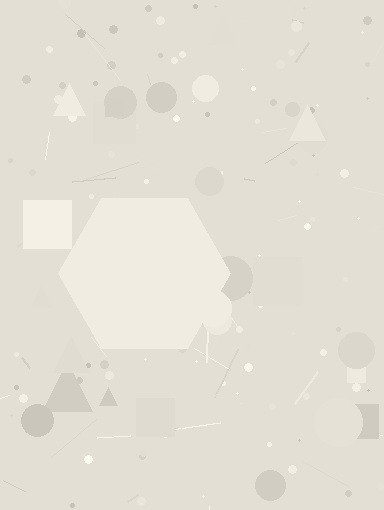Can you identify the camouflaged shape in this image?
The camouflaged shape is a hexagon.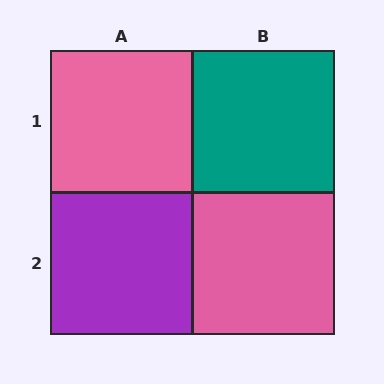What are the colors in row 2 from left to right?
Purple, pink.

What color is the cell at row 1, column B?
Teal.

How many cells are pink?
2 cells are pink.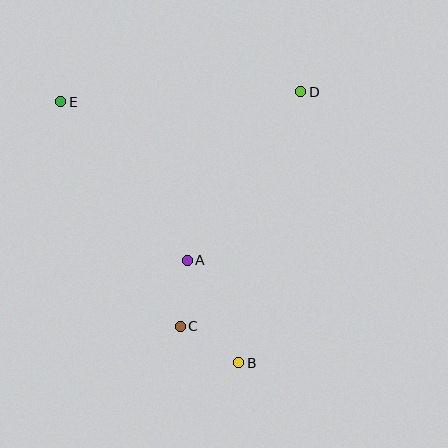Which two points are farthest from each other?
Points B and E are farthest from each other.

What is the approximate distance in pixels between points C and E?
The distance between C and E is approximately 254 pixels.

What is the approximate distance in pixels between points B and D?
The distance between B and D is approximately 278 pixels.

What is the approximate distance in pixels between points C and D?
The distance between C and D is approximately 264 pixels.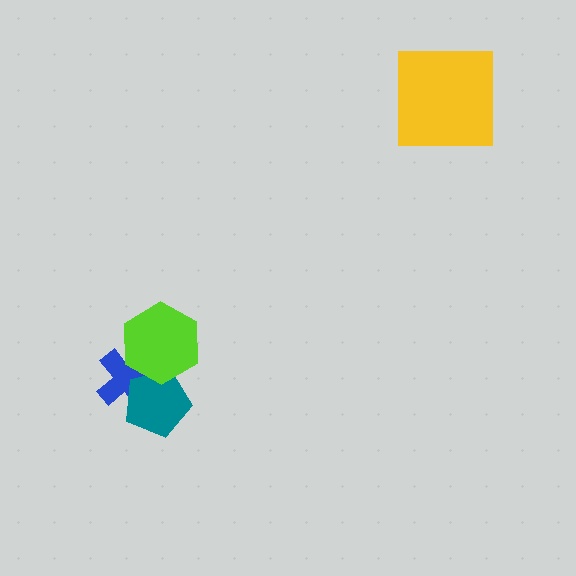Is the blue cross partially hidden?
Yes, it is partially covered by another shape.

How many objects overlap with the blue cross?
2 objects overlap with the blue cross.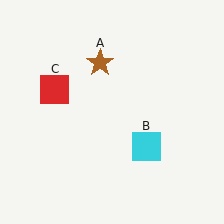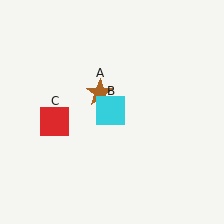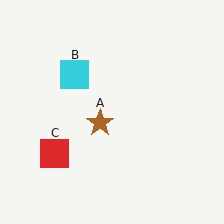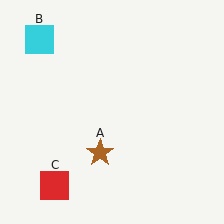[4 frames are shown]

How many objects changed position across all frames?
3 objects changed position: brown star (object A), cyan square (object B), red square (object C).